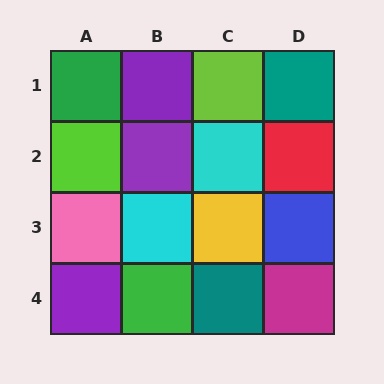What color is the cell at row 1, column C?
Lime.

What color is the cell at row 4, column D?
Magenta.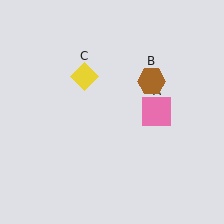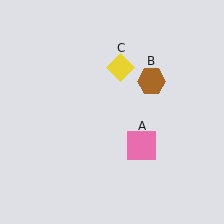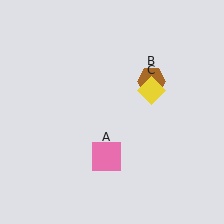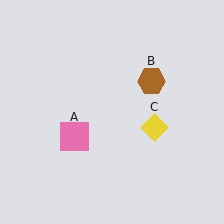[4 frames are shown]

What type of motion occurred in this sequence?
The pink square (object A), yellow diamond (object C) rotated clockwise around the center of the scene.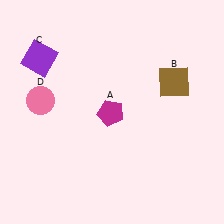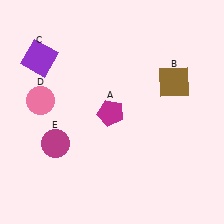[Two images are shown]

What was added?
A magenta circle (E) was added in Image 2.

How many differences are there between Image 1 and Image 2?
There is 1 difference between the two images.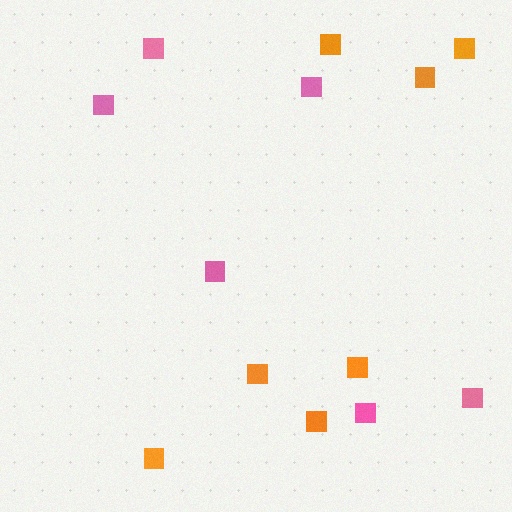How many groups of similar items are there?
There are 2 groups: one group of orange squares (7) and one group of pink squares (6).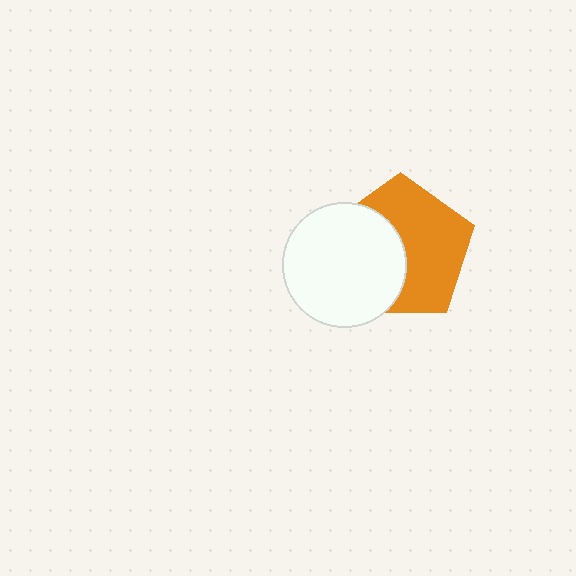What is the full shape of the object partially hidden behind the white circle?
The partially hidden object is an orange pentagon.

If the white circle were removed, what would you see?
You would see the complete orange pentagon.